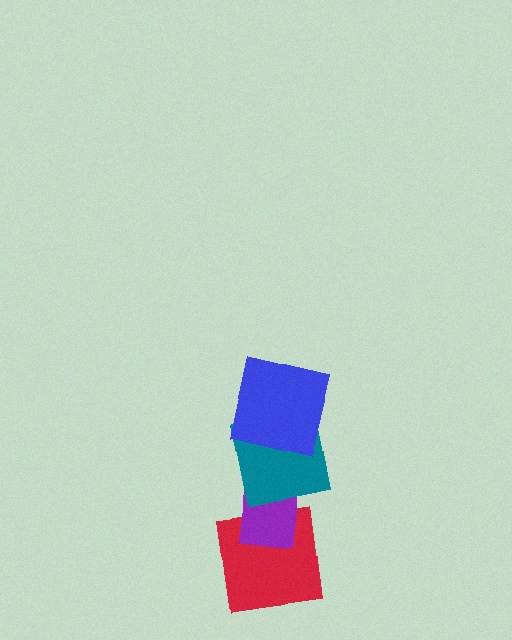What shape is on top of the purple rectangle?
The teal square is on top of the purple rectangle.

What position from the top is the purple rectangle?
The purple rectangle is 3rd from the top.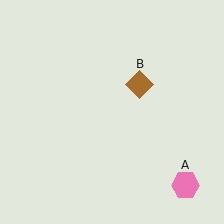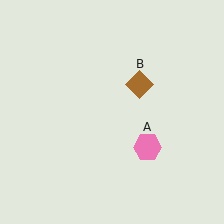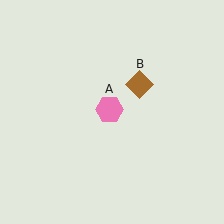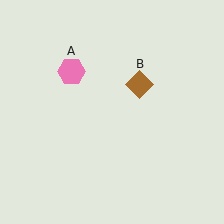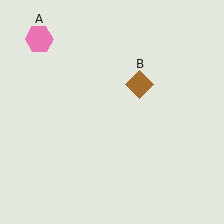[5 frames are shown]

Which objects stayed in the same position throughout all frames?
Brown diamond (object B) remained stationary.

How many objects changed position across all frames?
1 object changed position: pink hexagon (object A).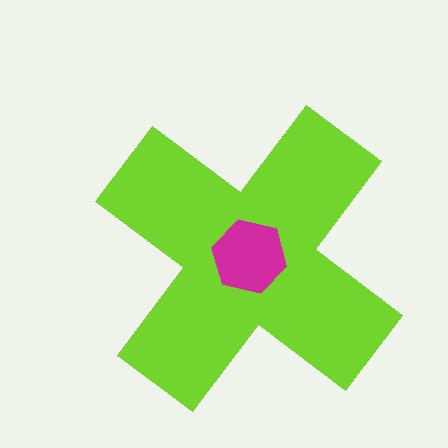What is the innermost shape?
The magenta hexagon.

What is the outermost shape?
The lime cross.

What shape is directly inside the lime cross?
The magenta hexagon.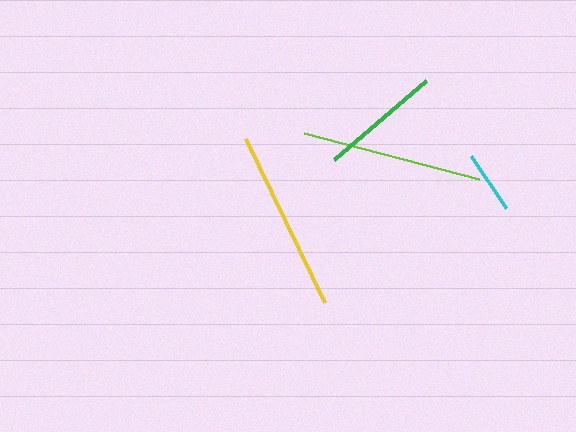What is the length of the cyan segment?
The cyan segment is approximately 63 pixels long.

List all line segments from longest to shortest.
From longest to shortest: yellow, lime, green, cyan.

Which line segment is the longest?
The yellow line is the longest at approximately 182 pixels.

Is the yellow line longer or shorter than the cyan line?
The yellow line is longer than the cyan line.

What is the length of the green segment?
The green segment is approximately 121 pixels long.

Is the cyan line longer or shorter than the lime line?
The lime line is longer than the cyan line.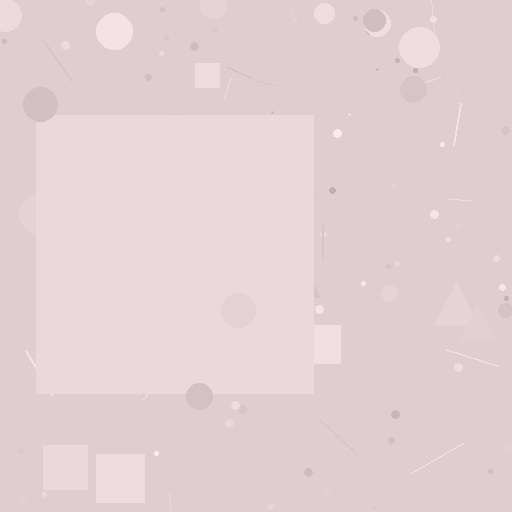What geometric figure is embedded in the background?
A square is embedded in the background.